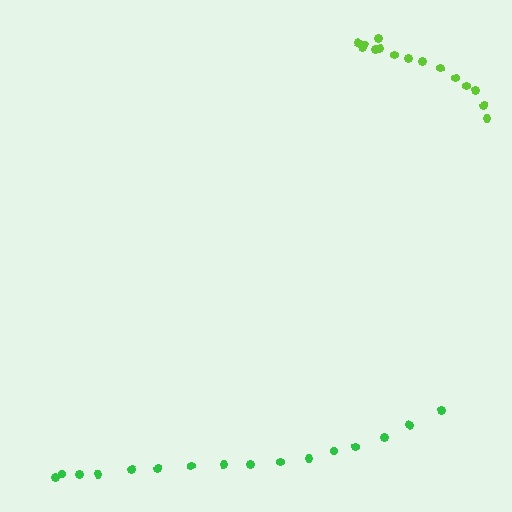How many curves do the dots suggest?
There are 2 distinct paths.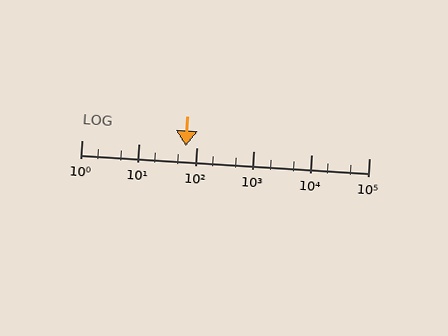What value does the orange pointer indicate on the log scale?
The pointer indicates approximately 65.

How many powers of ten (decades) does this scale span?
The scale spans 5 decades, from 1 to 100000.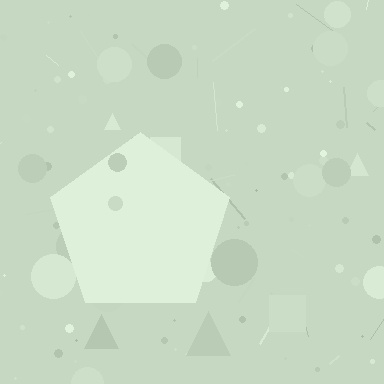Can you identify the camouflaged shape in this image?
The camouflaged shape is a pentagon.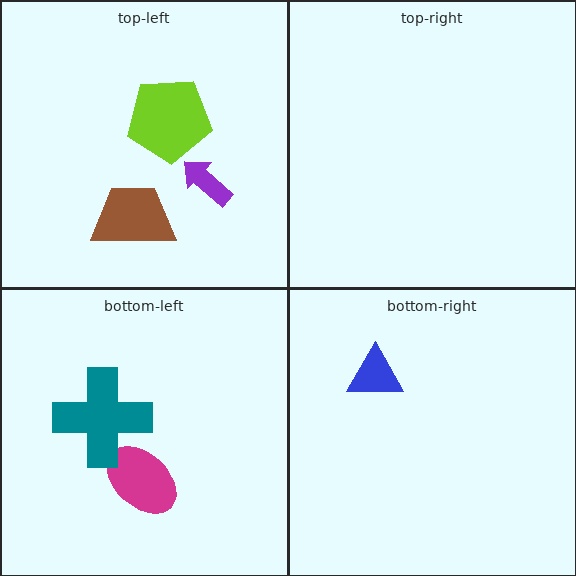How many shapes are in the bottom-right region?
1.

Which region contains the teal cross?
The bottom-left region.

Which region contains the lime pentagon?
The top-left region.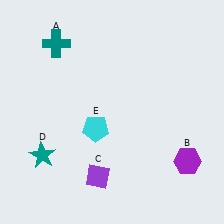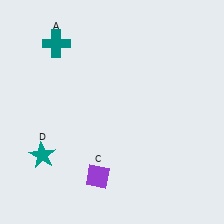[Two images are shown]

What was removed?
The purple hexagon (B), the cyan pentagon (E) were removed in Image 2.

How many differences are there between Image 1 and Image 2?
There are 2 differences between the two images.